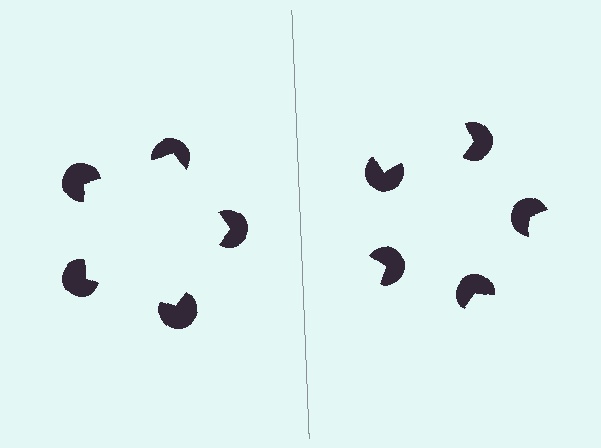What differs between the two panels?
The pac-man discs are positioned identically on both sides; only the wedge orientations differ. On the left they align to a pentagon; on the right they are misaligned.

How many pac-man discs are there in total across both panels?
10 — 5 on each side.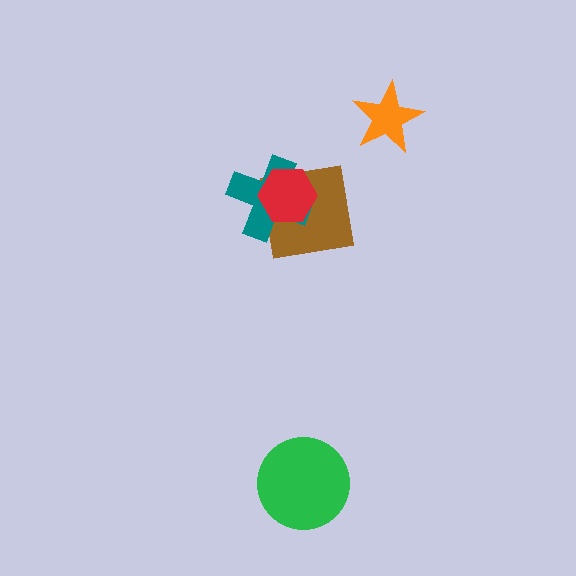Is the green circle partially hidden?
No, no other shape covers it.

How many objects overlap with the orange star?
0 objects overlap with the orange star.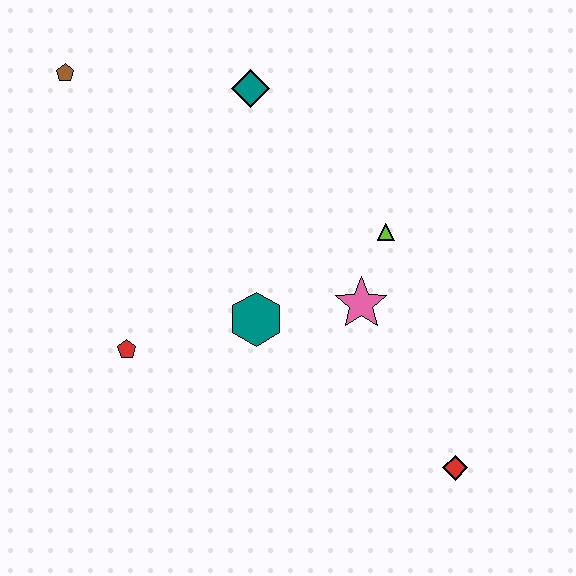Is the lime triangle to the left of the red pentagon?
No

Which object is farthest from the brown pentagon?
The red diamond is farthest from the brown pentagon.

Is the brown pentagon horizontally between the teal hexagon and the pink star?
No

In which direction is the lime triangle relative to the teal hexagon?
The lime triangle is to the right of the teal hexagon.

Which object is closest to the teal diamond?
The brown pentagon is closest to the teal diamond.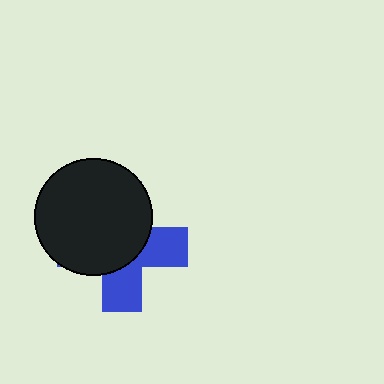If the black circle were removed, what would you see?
You would see the complete blue cross.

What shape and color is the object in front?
The object in front is a black circle.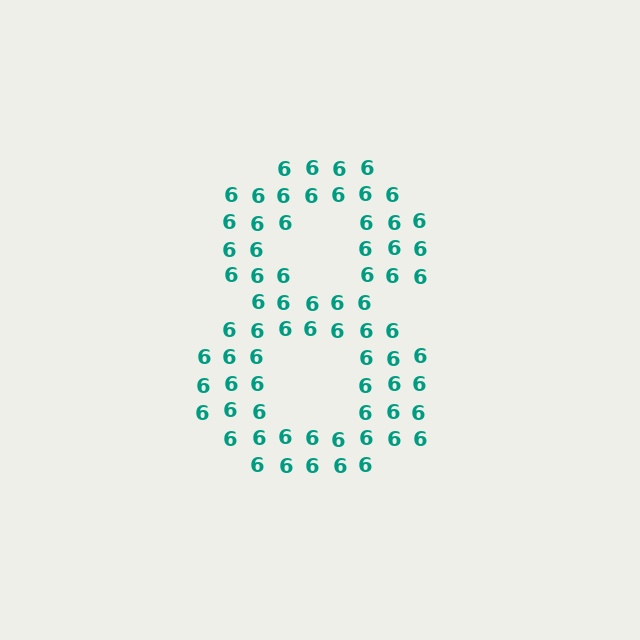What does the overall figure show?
The overall figure shows the digit 8.